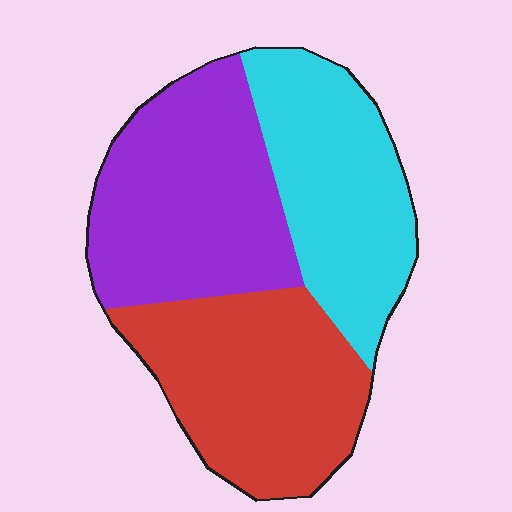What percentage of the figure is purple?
Purple covers 36% of the figure.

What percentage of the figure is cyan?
Cyan covers 30% of the figure.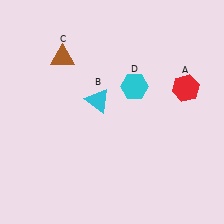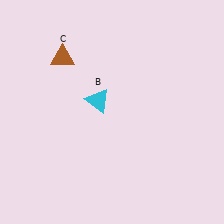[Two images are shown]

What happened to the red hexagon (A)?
The red hexagon (A) was removed in Image 2. It was in the top-right area of Image 1.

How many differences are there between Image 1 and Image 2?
There are 2 differences between the two images.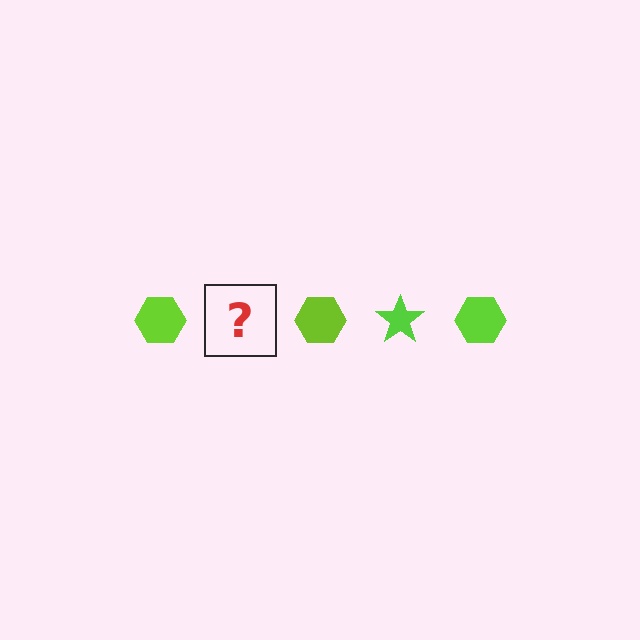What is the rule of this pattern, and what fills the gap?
The rule is that the pattern cycles through hexagon, star shapes in lime. The gap should be filled with a lime star.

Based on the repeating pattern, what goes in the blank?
The blank should be a lime star.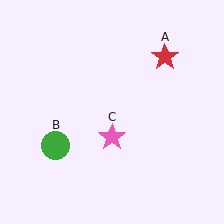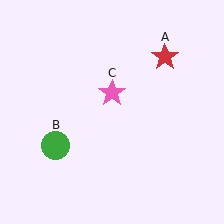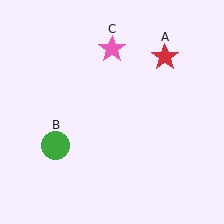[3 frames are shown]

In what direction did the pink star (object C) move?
The pink star (object C) moved up.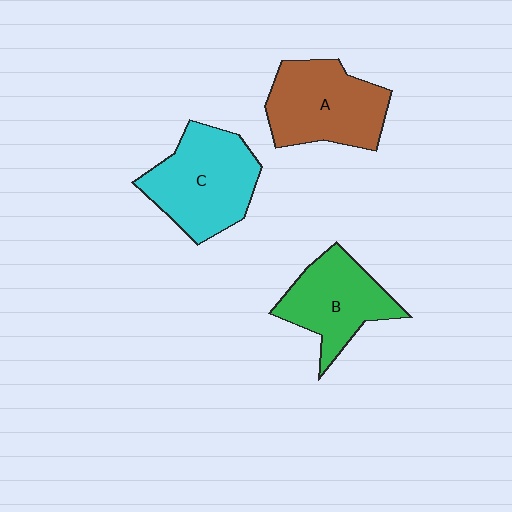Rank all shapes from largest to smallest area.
From largest to smallest: C (cyan), A (brown), B (green).